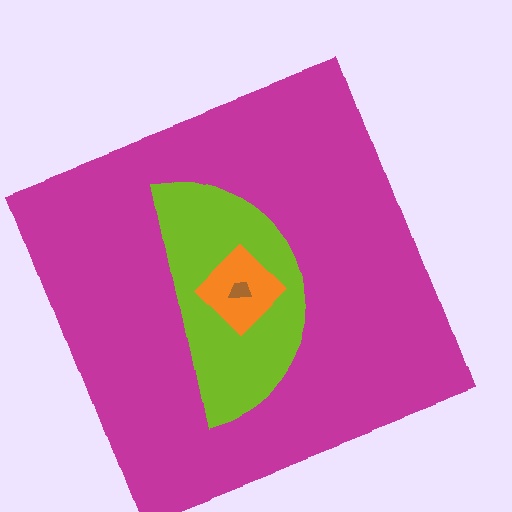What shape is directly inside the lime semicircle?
The orange diamond.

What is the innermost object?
The brown trapezoid.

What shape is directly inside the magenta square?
The lime semicircle.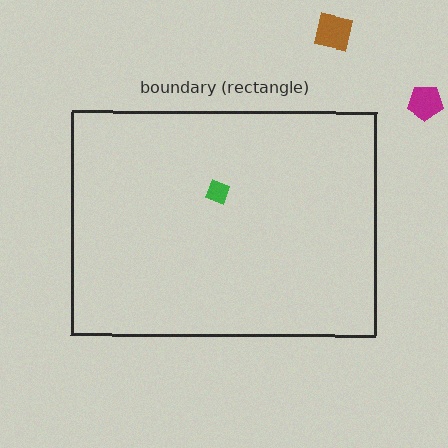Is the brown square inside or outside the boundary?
Outside.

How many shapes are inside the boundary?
1 inside, 2 outside.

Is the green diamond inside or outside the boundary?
Inside.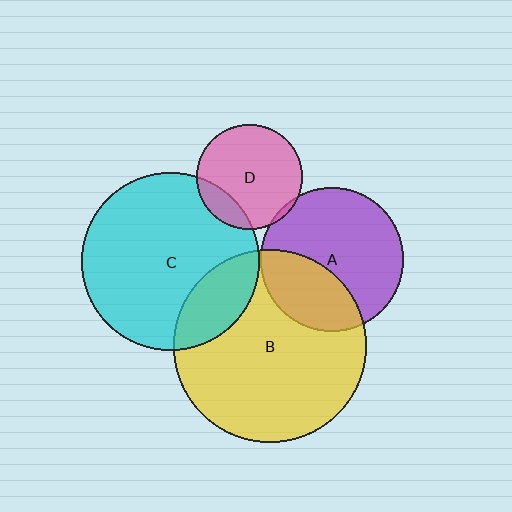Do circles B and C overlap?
Yes.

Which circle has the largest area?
Circle B (yellow).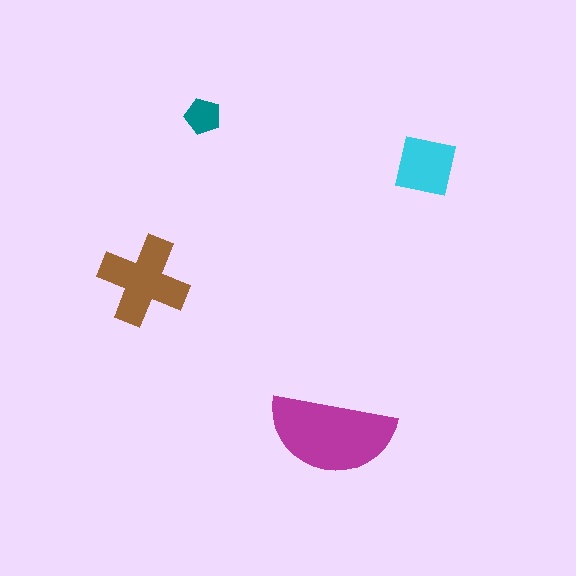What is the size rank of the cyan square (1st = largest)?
3rd.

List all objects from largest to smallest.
The magenta semicircle, the brown cross, the cyan square, the teal pentagon.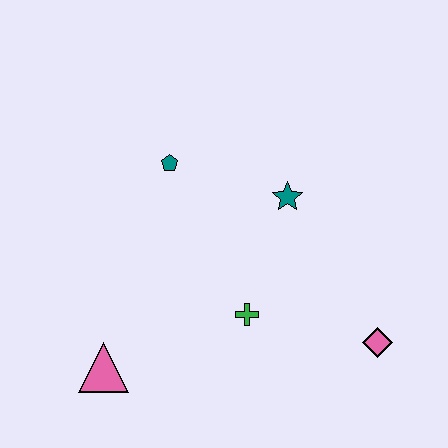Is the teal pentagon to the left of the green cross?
Yes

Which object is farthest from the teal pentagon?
The pink diamond is farthest from the teal pentagon.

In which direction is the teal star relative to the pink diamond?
The teal star is above the pink diamond.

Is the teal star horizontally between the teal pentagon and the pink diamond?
Yes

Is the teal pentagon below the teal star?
No